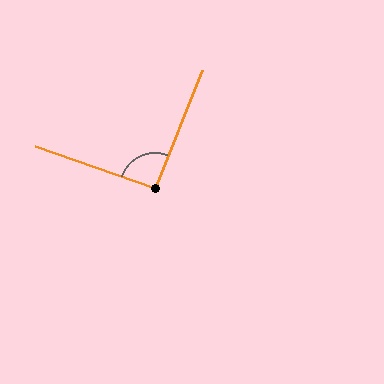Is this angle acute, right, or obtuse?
It is approximately a right angle.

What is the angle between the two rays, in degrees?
Approximately 93 degrees.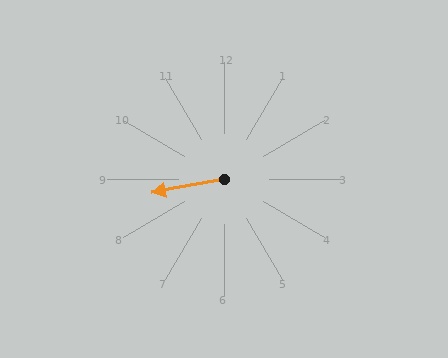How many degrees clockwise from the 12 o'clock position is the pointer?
Approximately 260 degrees.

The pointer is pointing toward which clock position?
Roughly 9 o'clock.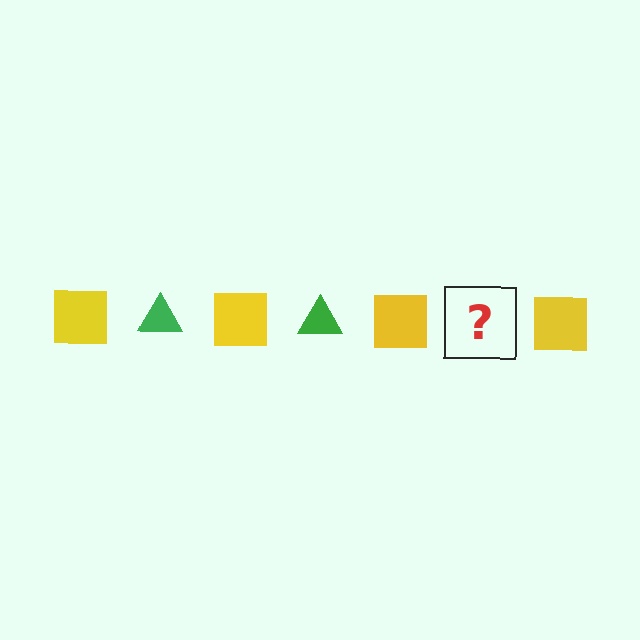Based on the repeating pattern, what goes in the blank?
The blank should be a green triangle.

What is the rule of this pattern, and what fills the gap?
The rule is that the pattern alternates between yellow square and green triangle. The gap should be filled with a green triangle.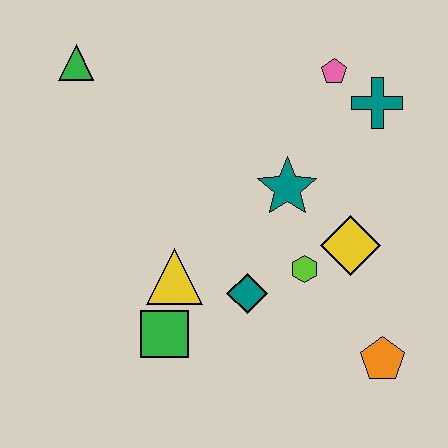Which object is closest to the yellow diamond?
The lime hexagon is closest to the yellow diamond.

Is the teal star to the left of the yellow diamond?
Yes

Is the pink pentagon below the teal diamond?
No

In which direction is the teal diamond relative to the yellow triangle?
The teal diamond is to the right of the yellow triangle.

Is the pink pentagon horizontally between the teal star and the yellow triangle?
No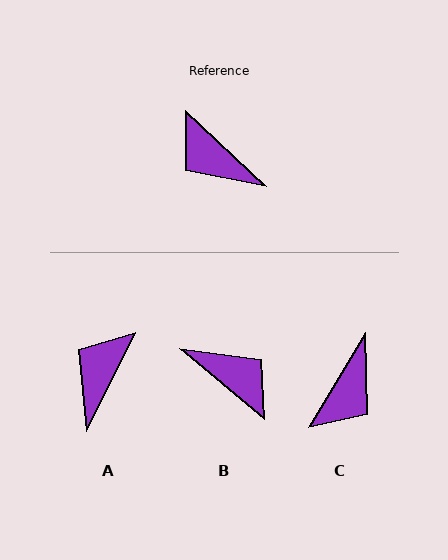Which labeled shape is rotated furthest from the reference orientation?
B, about 177 degrees away.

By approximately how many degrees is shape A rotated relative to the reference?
Approximately 73 degrees clockwise.